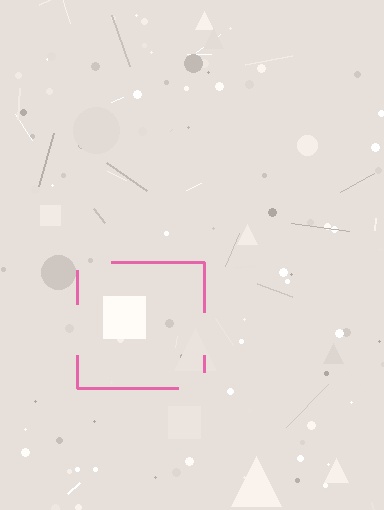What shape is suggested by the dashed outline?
The dashed outline suggests a square.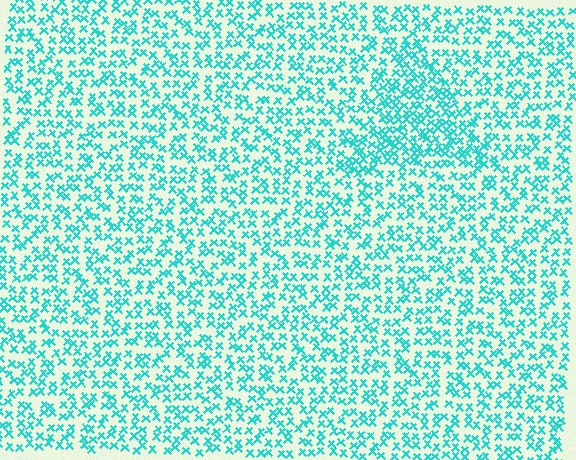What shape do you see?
I see a triangle.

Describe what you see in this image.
The image contains small cyan elements arranged at two different densities. A triangle-shaped region is visible where the elements are more densely packed than the surrounding area.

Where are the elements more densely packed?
The elements are more densely packed inside the triangle boundary.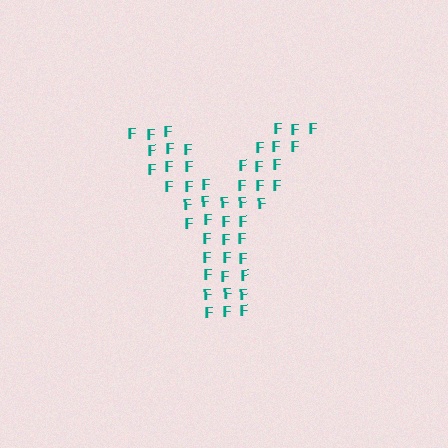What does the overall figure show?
The overall figure shows the letter Y.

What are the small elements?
The small elements are letter F's.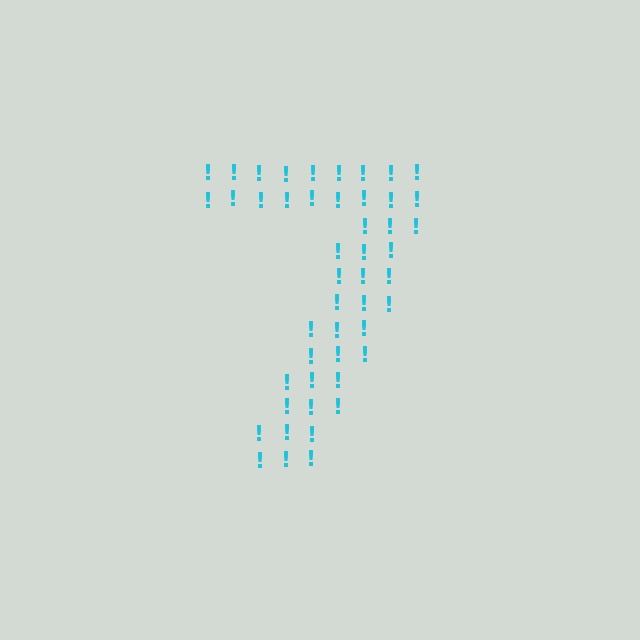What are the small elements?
The small elements are exclamation marks.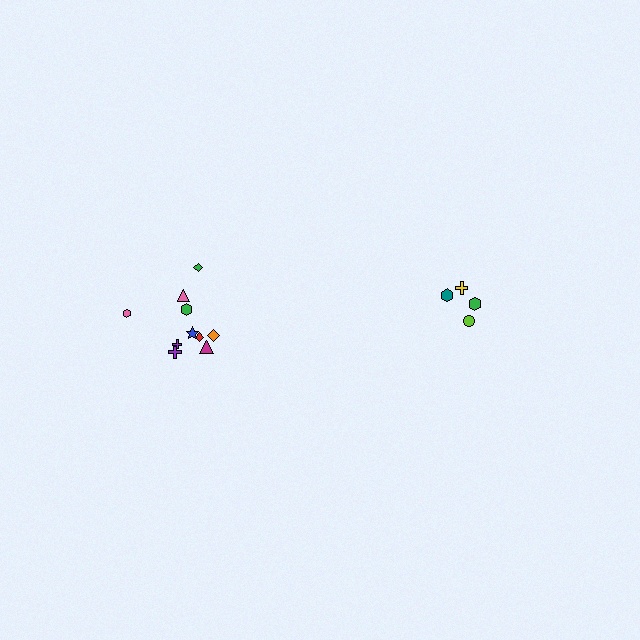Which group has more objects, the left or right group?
The left group.